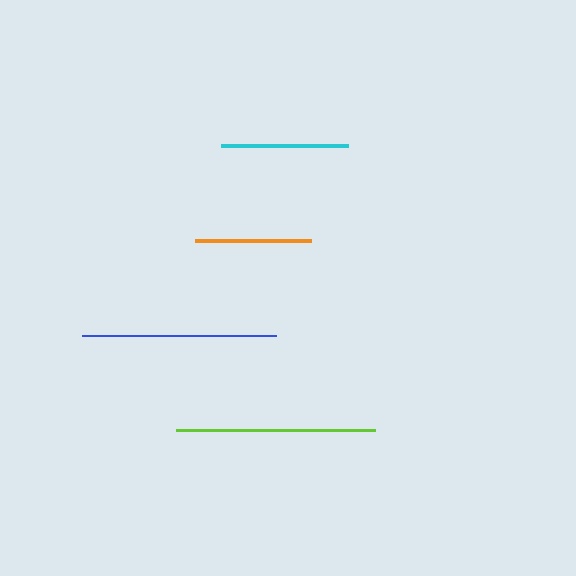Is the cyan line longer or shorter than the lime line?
The lime line is longer than the cyan line.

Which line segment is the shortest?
The orange line is the shortest at approximately 115 pixels.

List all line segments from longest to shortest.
From longest to shortest: lime, blue, cyan, orange.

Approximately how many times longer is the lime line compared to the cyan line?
The lime line is approximately 1.6 times the length of the cyan line.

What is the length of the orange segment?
The orange segment is approximately 115 pixels long.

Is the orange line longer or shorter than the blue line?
The blue line is longer than the orange line.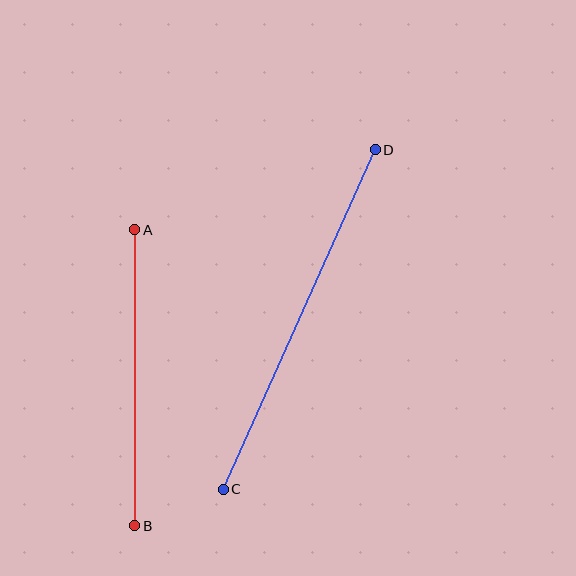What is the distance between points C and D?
The distance is approximately 372 pixels.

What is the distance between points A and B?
The distance is approximately 296 pixels.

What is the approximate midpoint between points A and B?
The midpoint is at approximately (135, 378) pixels.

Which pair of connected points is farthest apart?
Points C and D are farthest apart.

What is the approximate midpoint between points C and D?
The midpoint is at approximately (299, 320) pixels.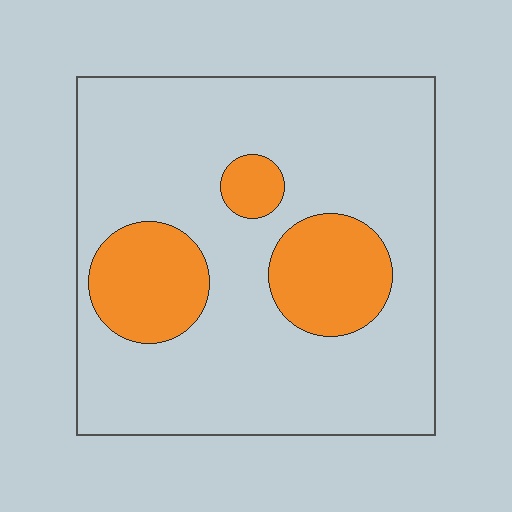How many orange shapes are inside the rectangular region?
3.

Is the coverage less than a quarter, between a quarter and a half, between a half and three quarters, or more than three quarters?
Less than a quarter.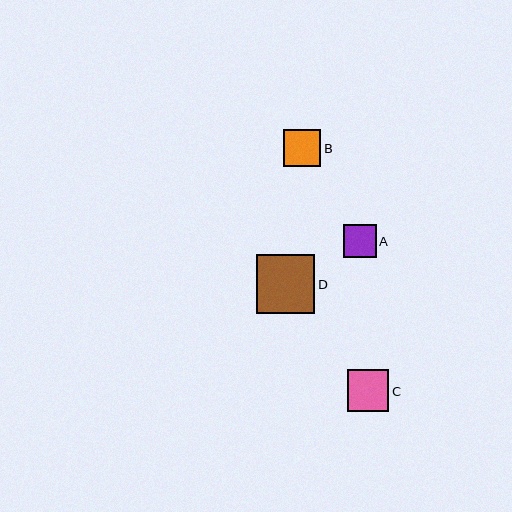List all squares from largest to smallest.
From largest to smallest: D, C, B, A.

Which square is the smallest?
Square A is the smallest with a size of approximately 33 pixels.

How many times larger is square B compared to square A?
Square B is approximately 1.1 times the size of square A.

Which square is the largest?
Square D is the largest with a size of approximately 59 pixels.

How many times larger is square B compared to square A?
Square B is approximately 1.1 times the size of square A.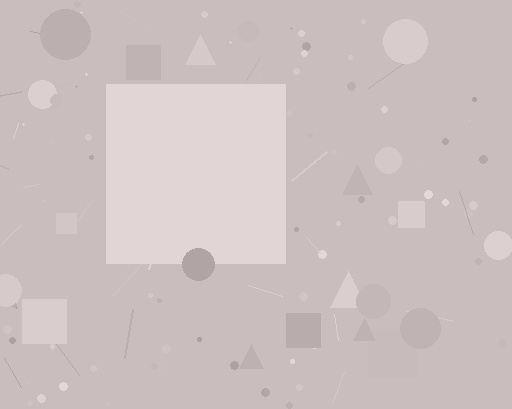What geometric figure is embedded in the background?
A square is embedded in the background.